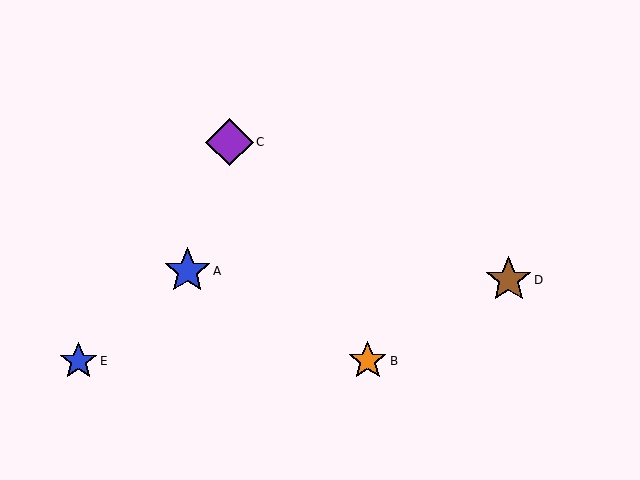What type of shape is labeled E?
Shape E is a blue star.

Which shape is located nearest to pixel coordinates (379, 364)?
The orange star (labeled B) at (368, 361) is nearest to that location.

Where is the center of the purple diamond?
The center of the purple diamond is at (229, 142).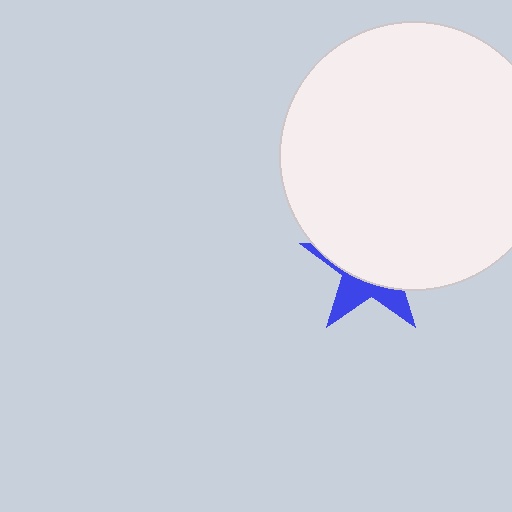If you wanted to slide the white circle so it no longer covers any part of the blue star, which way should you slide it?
Slide it up — that is the most direct way to separate the two shapes.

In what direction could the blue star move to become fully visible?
The blue star could move down. That would shift it out from behind the white circle entirely.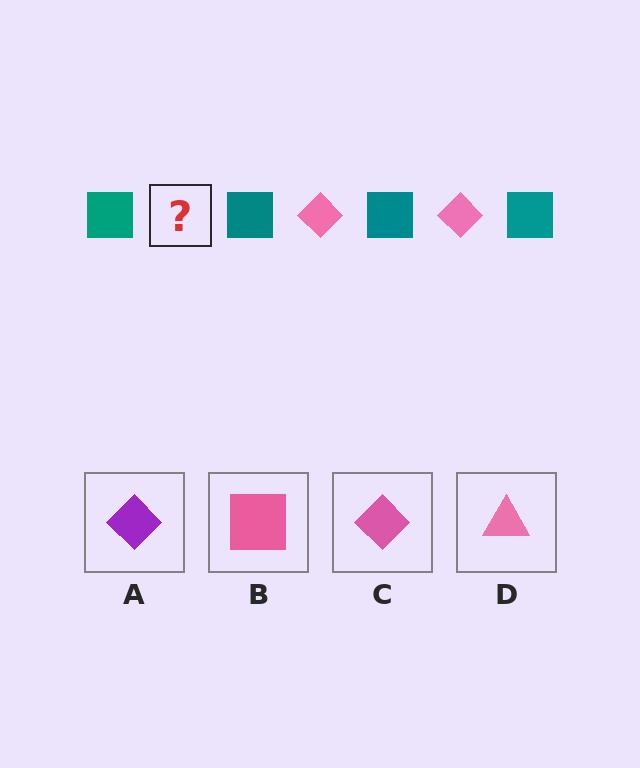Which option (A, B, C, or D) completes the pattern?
C.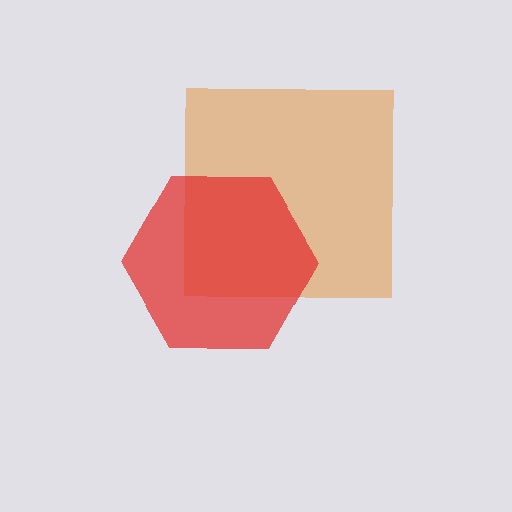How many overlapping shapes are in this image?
There are 2 overlapping shapes in the image.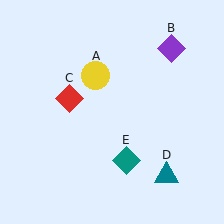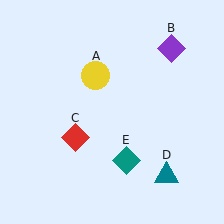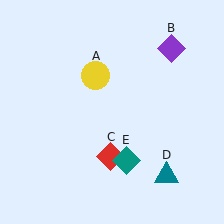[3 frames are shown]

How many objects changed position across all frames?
1 object changed position: red diamond (object C).